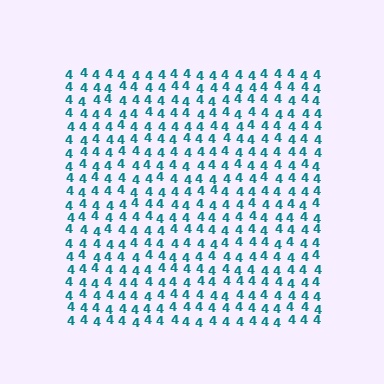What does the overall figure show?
The overall figure shows a square.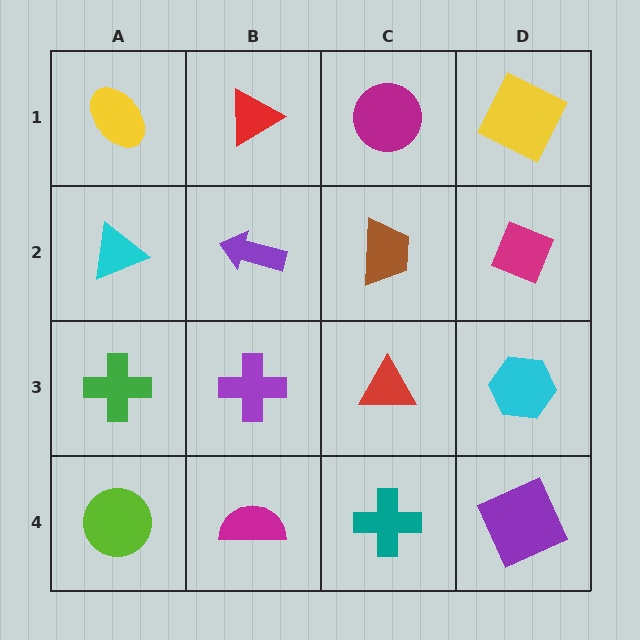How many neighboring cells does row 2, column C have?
4.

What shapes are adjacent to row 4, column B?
A purple cross (row 3, column B), a lime circle (row 4, column A), a teal cross (row 4, column C).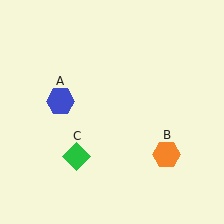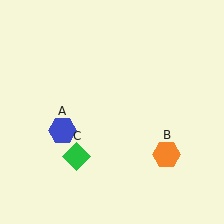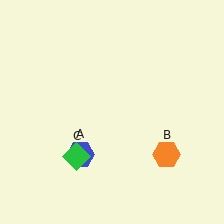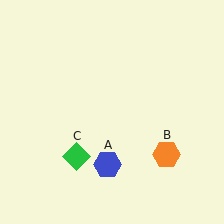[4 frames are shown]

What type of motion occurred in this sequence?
The blue hexagon (object A) rotated counterclockwise around the center of the scene.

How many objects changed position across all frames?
1 object changed position: blue hexagon (object A).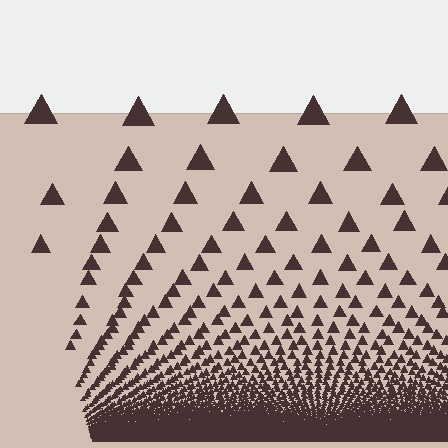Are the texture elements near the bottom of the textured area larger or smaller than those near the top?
Smaller. The gradient is inverted — elements near the bottom are smaller and denser.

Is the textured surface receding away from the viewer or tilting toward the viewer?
The surface appears to tilt toward the viewer. Texture elements get larger and sparser toward the top.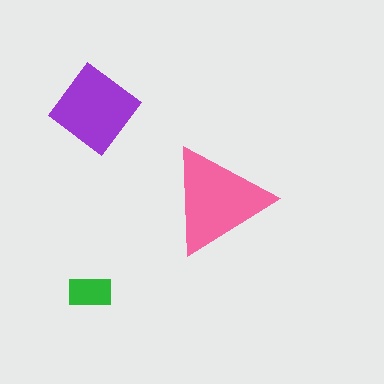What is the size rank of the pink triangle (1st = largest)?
1st.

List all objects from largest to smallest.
The pink triangle, the purple diamond, the green rectangle.